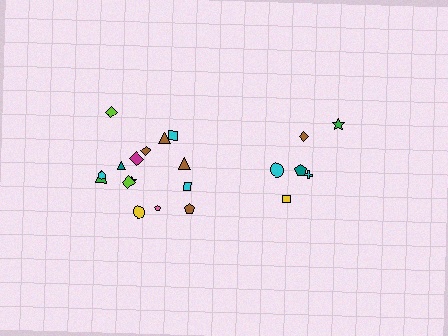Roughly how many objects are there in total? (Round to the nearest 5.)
Roughly 20 objects in total.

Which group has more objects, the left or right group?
The left group.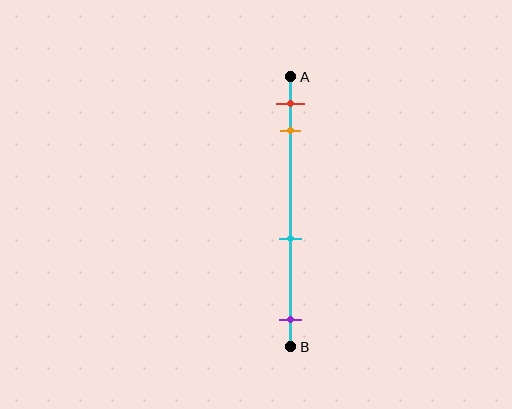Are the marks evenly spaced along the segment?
No, the marks are not evenly spaced.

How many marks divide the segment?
There are 4 marks dividing the segment.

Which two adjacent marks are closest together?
The red and orange marks are the closest adjacent pair.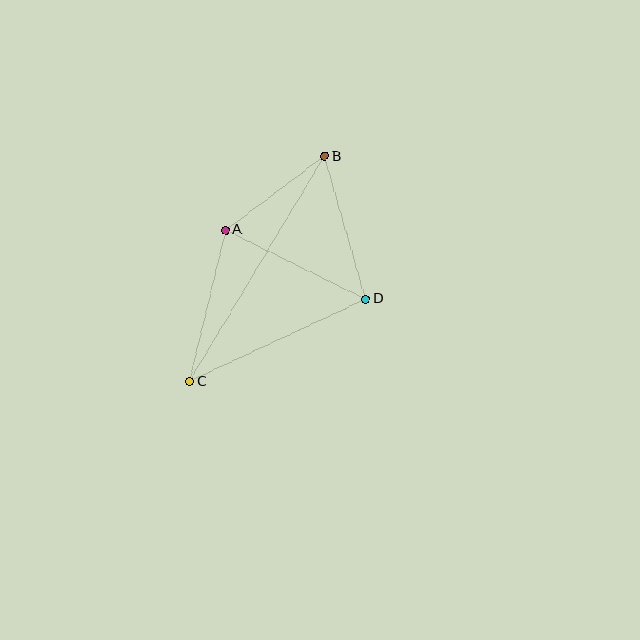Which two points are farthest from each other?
Points B and C are farthest from each other.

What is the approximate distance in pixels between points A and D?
The distance between A and D is approximately 156 pixels.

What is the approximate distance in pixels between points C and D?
The distance between C and D is approximately 195 pixels.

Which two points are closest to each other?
Points A and B are closest to each other.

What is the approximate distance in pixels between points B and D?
The distance between B and D is approximately 149 pixels.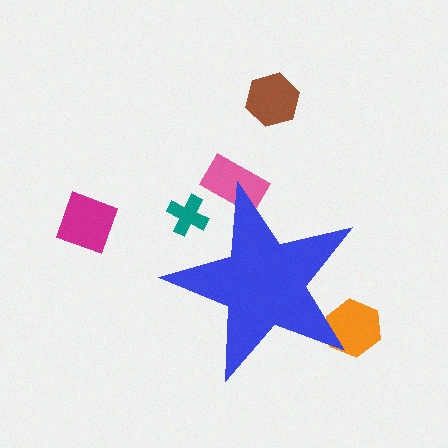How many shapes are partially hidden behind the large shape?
3 shapes are partially hidden.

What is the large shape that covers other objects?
A blue star.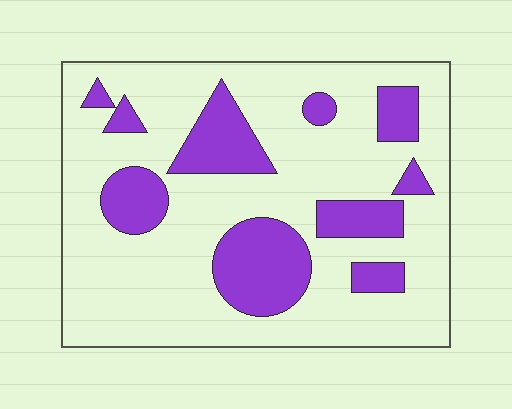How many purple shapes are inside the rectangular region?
10.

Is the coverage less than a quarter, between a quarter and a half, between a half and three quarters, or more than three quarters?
Less than a quarter.